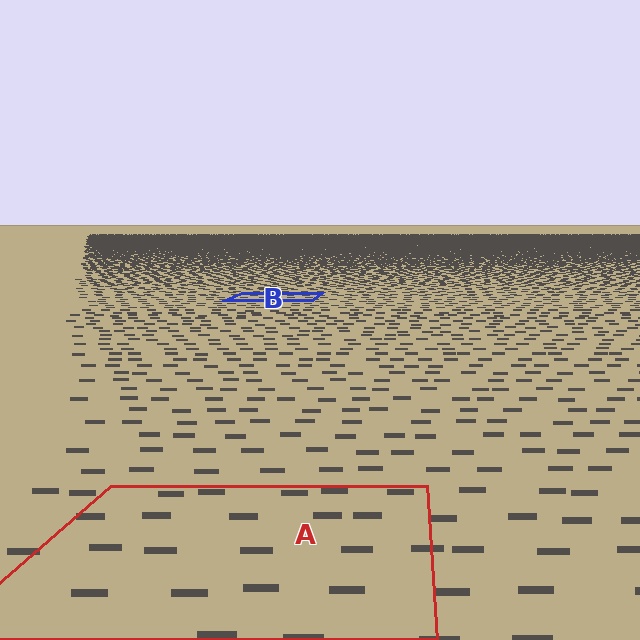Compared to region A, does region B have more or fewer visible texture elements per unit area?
Region B has more texture elements per unit area — they are packed more densely because it is farther away.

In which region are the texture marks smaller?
The texture marks are smaller in region B, because it is farther away.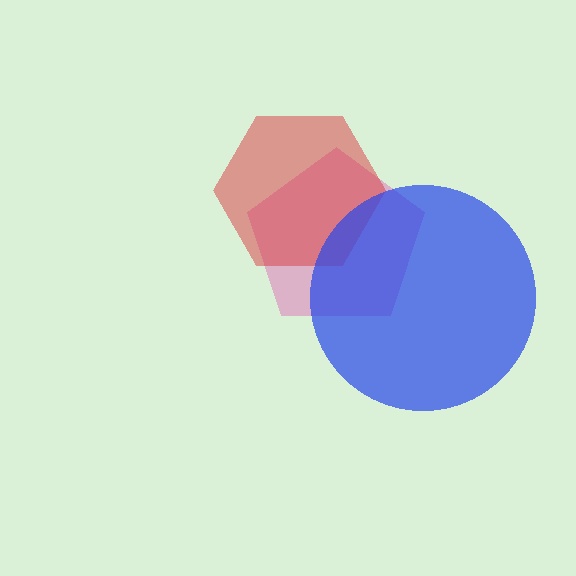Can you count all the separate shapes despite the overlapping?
Yes, there are 3 separate shapes.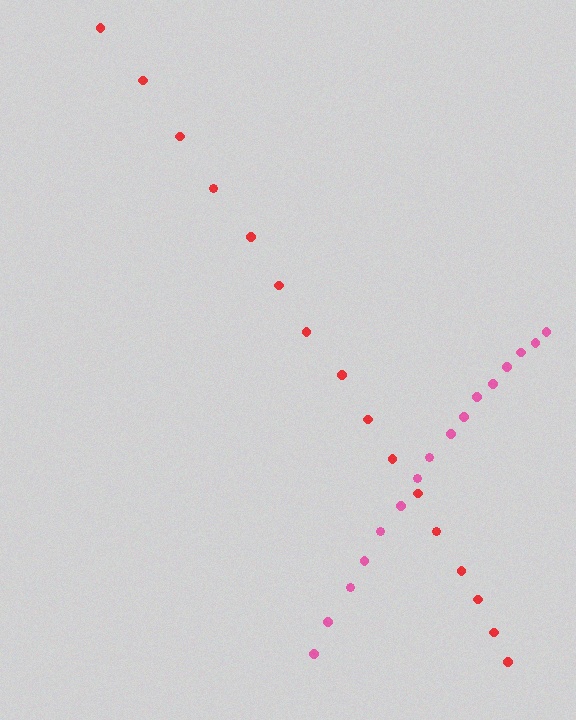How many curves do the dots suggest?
There are 2 distinct paths.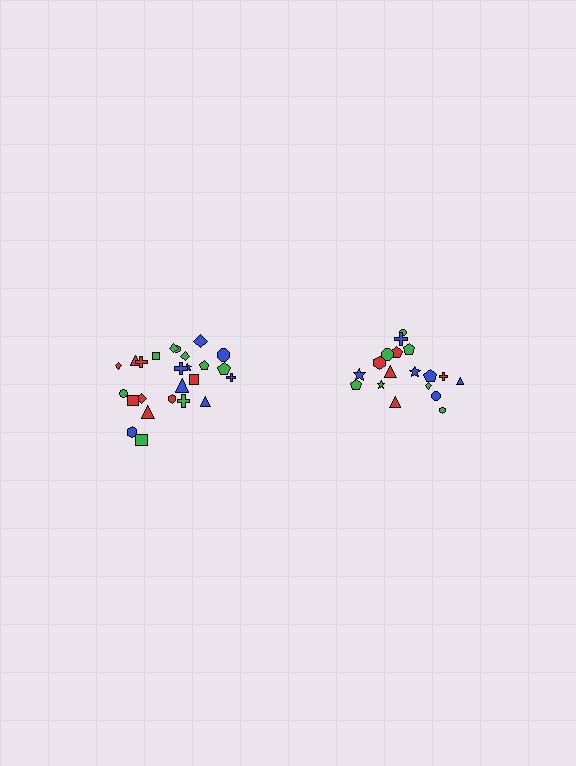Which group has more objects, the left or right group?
The left group.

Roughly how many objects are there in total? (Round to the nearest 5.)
Roughly 45 objects in total.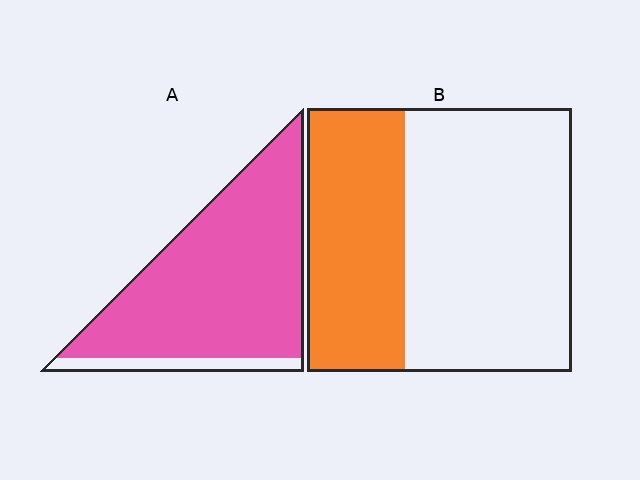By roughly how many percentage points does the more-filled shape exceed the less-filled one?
By roughly 55 percentage points (A over B).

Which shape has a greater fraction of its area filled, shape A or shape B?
Shape A.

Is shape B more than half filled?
No.